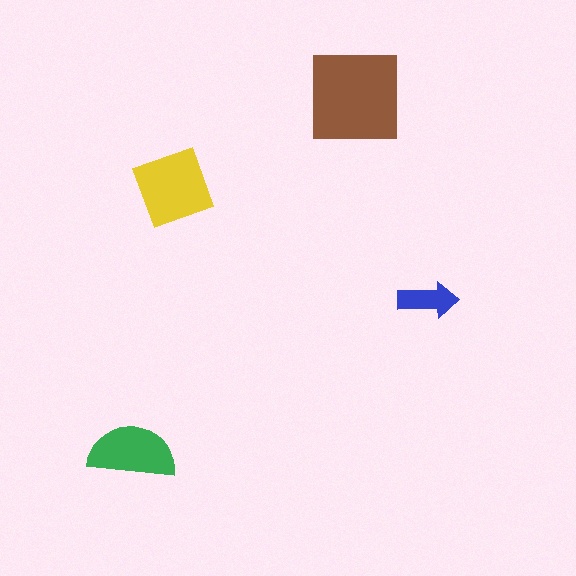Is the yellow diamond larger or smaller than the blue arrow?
Larger.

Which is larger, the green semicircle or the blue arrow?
The green semicircle.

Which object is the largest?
The brown square.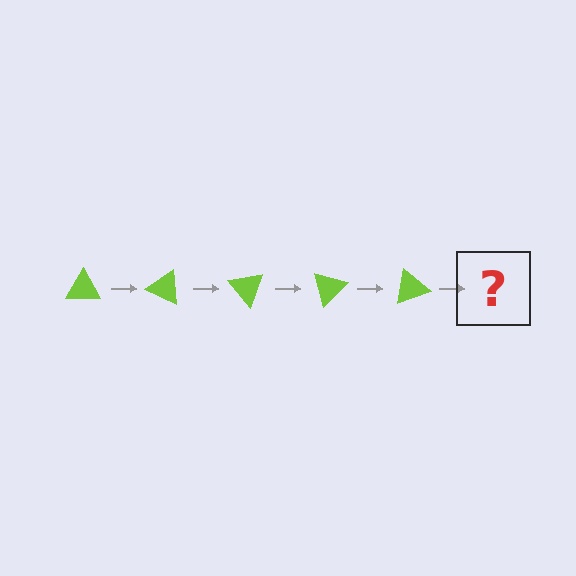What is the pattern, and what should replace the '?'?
The pattern is that the triangle rotates 25 degrees each step. The '?' should be a lime triangle rotated 125 degrees.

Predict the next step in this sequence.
The next step is a lime triangle rotated 125 degrees.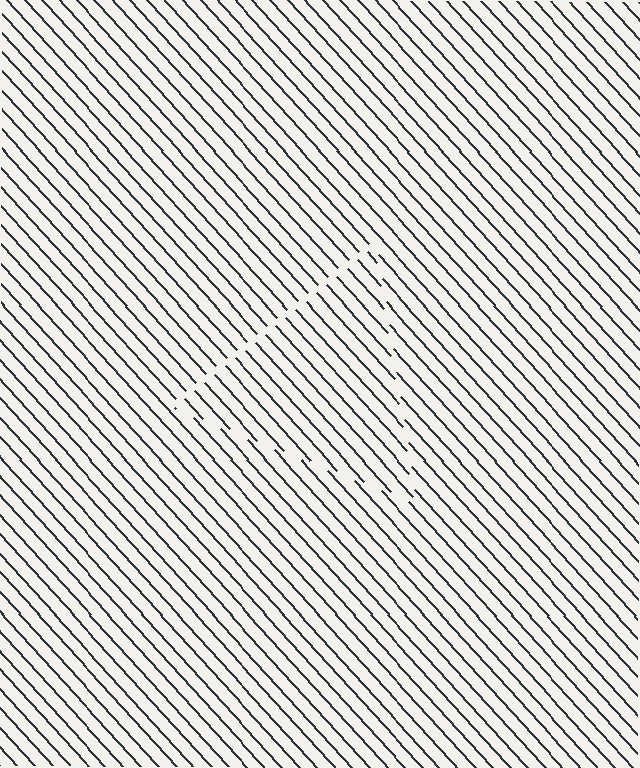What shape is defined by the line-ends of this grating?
An illusory triangle. The interior of the shape contains the same grating, shifted by half a period — the contour is defined by the phase discontinuity where line-ends from the inner and outer gratings abut.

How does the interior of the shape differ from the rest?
The interior of the shape contains the same grating, shifted by half a period — the contour is defined by the phase discontinuity where line-ends from the inner and outer gratings abut.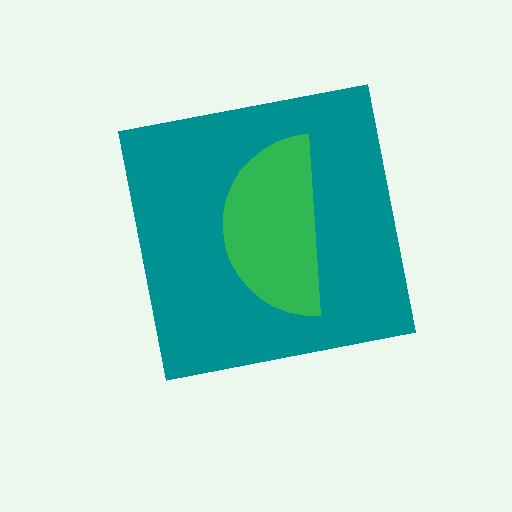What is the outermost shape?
The teal square.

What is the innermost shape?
The green semicircle.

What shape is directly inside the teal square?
The green semicircle.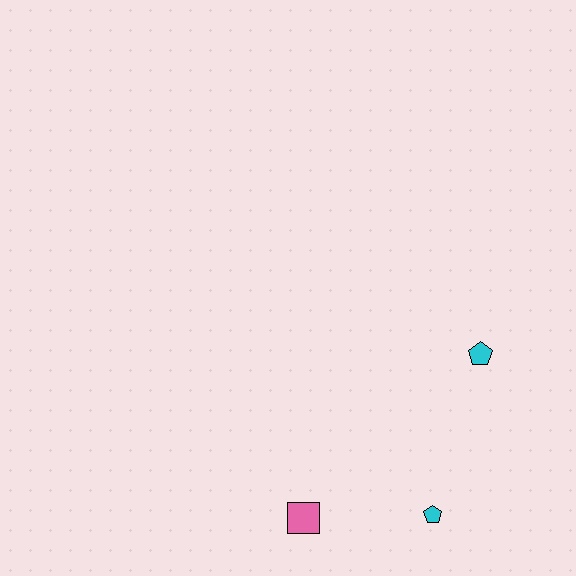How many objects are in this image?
There are 3 objects.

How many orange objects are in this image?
There are no orange objects.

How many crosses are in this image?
There are no crosses.